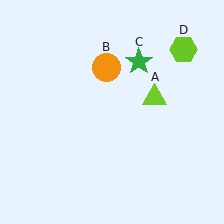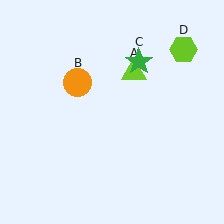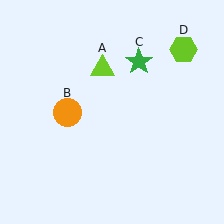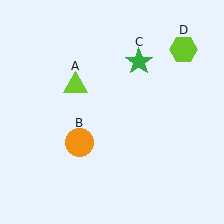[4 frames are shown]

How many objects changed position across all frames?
2 objects changed position: lime triangle (object A), orange circle (object B).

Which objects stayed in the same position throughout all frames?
Green star (object C) and lime hexagon (object D) remained stationary.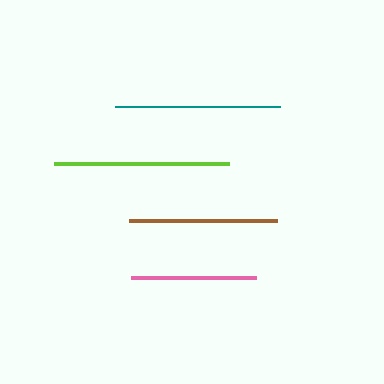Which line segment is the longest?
The lime line is the longest at approximately 175 pixels.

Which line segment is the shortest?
The pink line is the shortest at approximately 125 pixels.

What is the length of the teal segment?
The teal segment is approximately 164 pixels long.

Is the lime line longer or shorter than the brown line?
The lime line is longer than the brown line.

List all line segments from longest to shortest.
From longest to shortest: lime, teal, brown, pink.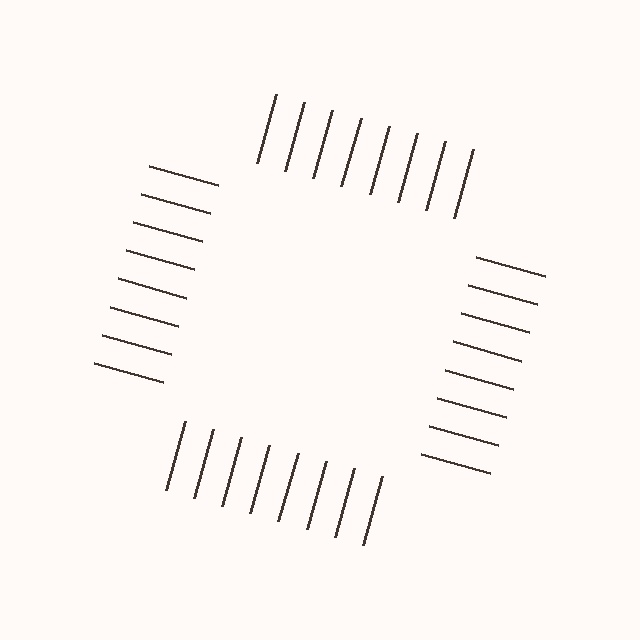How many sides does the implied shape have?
4 sides — the line-ends trace a square.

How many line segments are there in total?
32 — 8 along each of the 4 edges.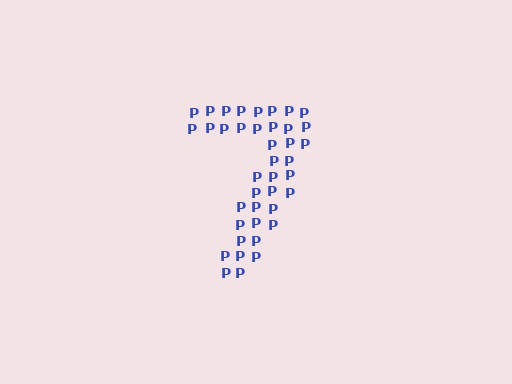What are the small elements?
The small elements are letter P's.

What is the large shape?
The large shape is the digit 7.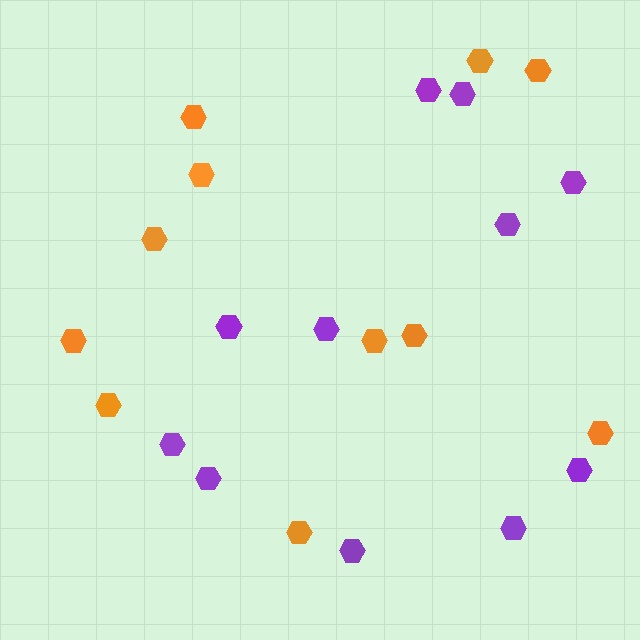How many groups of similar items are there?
There are 2 groups: one group of orange hexagons (11) and one group of purple hexagons (11).